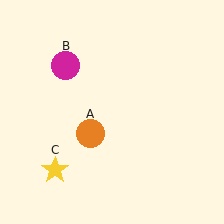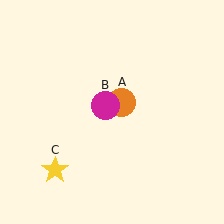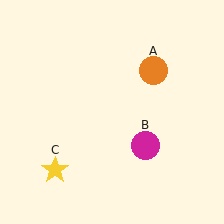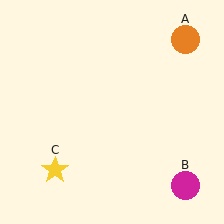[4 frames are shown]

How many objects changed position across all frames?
2 objects changed position: orange circle (object A), magenta circle (object B).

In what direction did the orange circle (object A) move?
The orange circle (object A) moved up and to the right.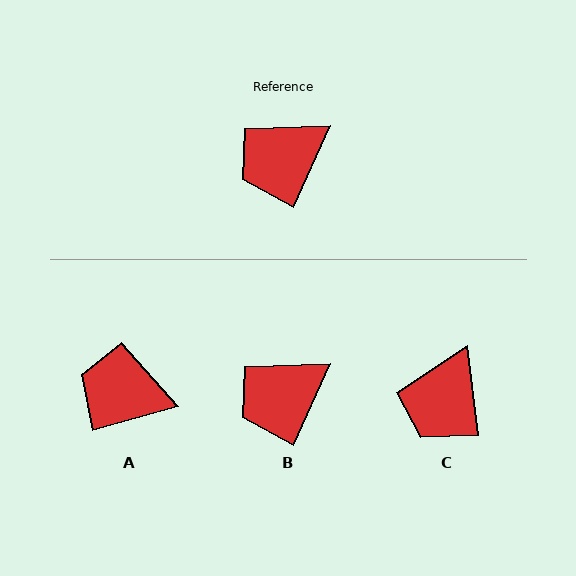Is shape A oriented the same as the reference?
No, it is off by about 50 degrees.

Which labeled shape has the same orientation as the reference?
B.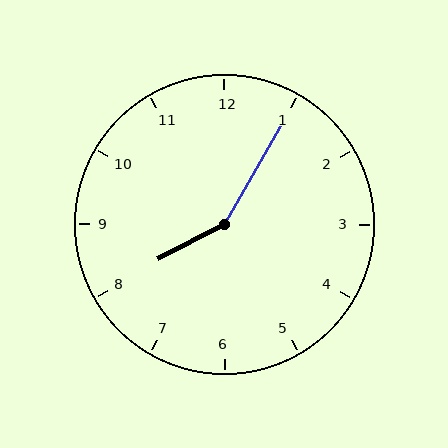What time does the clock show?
8:05.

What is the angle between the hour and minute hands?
Approximately 148 degrees.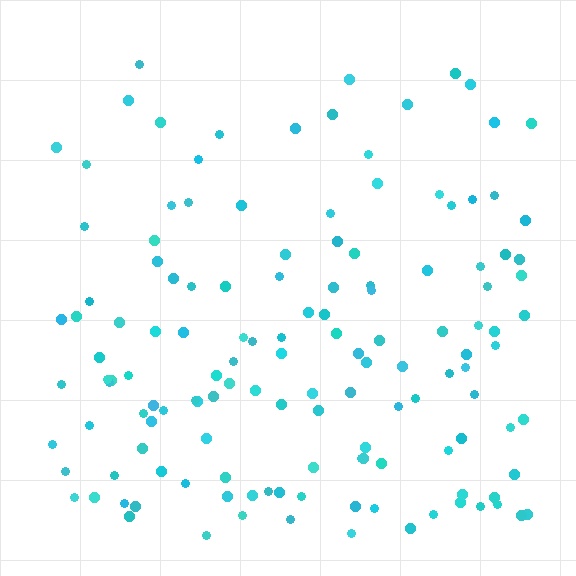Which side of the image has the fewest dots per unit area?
The top.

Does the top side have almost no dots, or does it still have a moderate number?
Still a moderate number, just noticeably fewer than the bottom.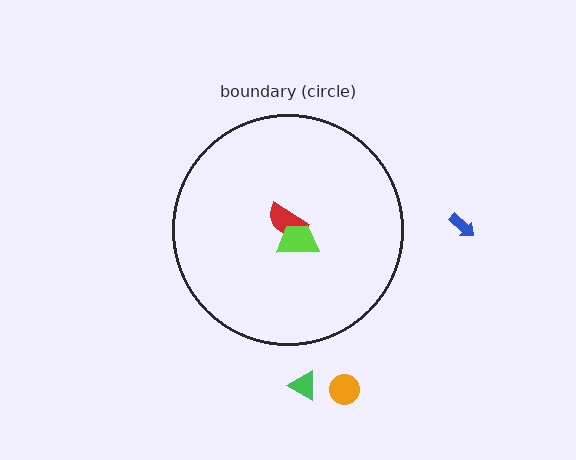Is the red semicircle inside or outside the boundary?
Inside.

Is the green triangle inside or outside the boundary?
Outside.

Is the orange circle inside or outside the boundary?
Outside.